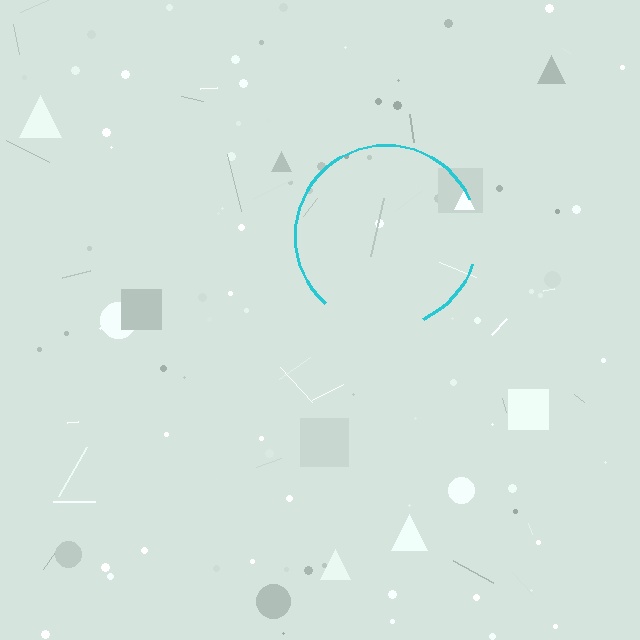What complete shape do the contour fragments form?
The contour fragments form a circle.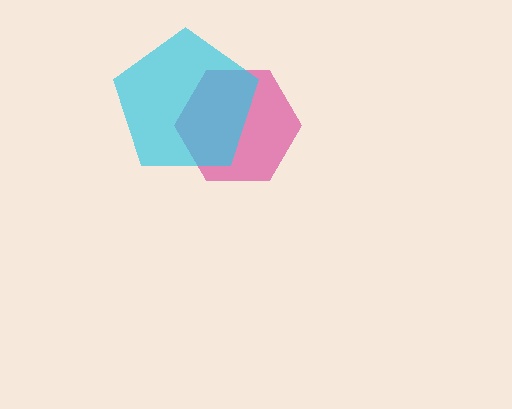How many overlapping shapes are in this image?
There are 2 overlapping shapes in the image.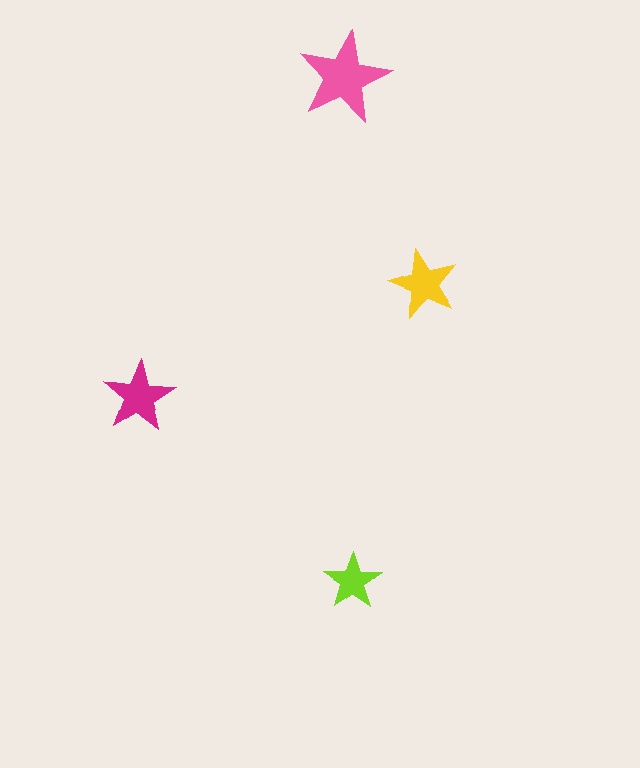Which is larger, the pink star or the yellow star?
The pink one.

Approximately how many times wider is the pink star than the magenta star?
About 1.5 times wider.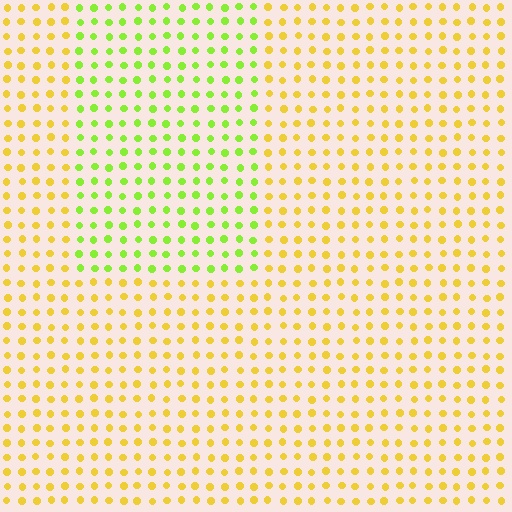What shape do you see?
I see a rectangle.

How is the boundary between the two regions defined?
The boundary is defined purely by a slight shift in hue (about 44 degrees). Spacing, size, and orientation are identical on both sides.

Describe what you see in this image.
The image is filled with small yellow elements in a uniform arrangement. A rectangle-shaped region is visible where the elements are tinted to a slightly different hue, forming a subtle color boundary.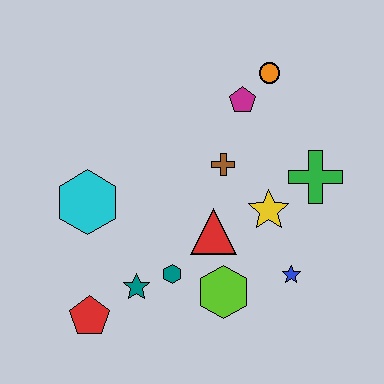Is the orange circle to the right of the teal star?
Yes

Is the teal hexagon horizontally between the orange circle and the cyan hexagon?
Yes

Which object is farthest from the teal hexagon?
The orange circle is farthest from the teal hexagon.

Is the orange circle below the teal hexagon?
No